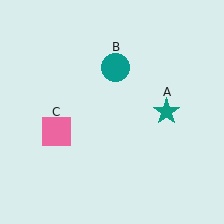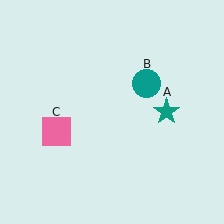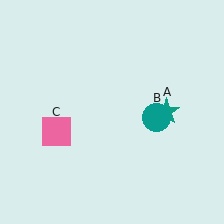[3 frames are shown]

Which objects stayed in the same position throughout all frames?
Teal star (object A) and pink square (object C) remained stationary.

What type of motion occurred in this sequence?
The teal circle (object B) rotated clockwise around the center of the scene.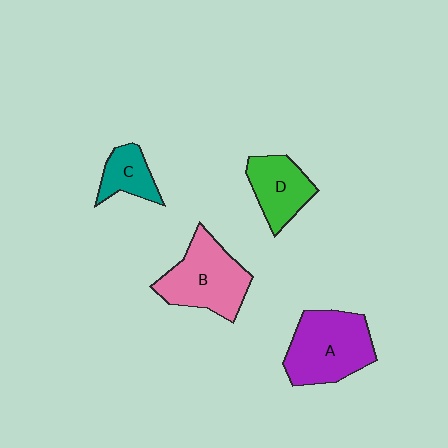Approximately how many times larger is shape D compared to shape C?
Approximately 1.4 times.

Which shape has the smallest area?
Shape C (teal).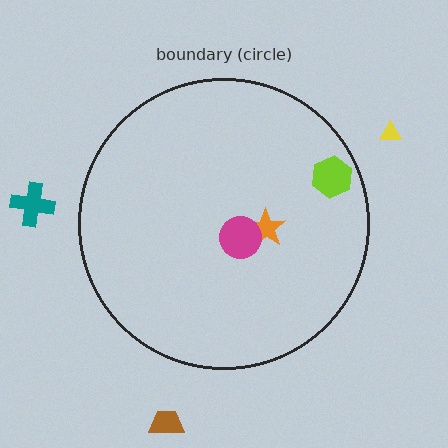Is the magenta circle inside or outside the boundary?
Inside.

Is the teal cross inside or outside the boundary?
Outside.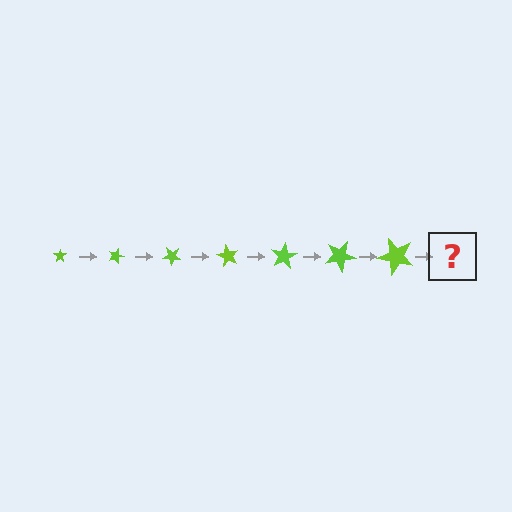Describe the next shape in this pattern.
It should be a star, larger than the previous one and rotated 140 degrees from the start.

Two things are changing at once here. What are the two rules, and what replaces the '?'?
The two rules are that the star grows larger each step and it rotates 20 degrees each step. The '?' should be a star, larger than the previous one and rotated 140 degrees from the start.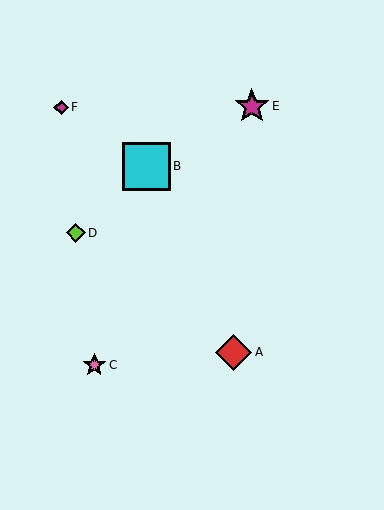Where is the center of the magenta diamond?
The center of the magenta diamond is at (61, 107).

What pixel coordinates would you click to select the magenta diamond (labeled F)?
Click at (61, 107) to select the magenta diamond F.